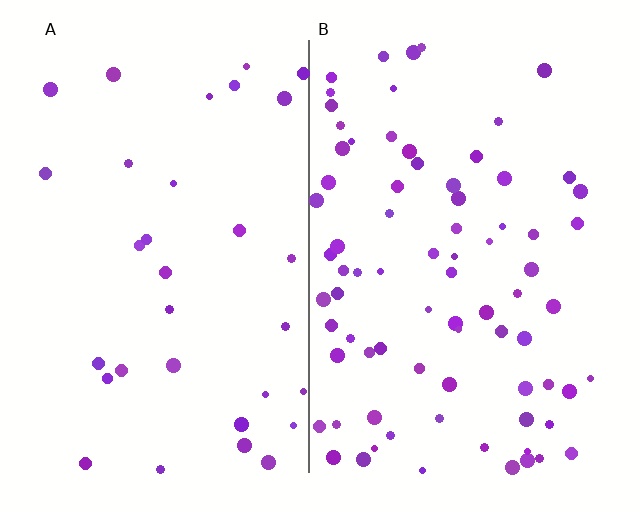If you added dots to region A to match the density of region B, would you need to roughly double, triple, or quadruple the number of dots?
Approximately double.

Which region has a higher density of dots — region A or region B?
B (the right).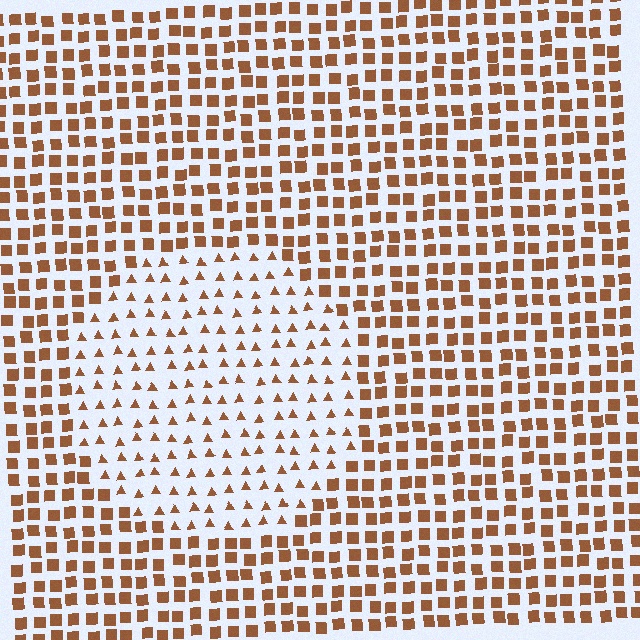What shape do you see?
I see a circle.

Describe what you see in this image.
The image is filled with small brown elements arranged in a uniform grid. A circle-shaped region contains triangles, while the surrounding area contains squares. The boundary is defined purely by the change in element shape.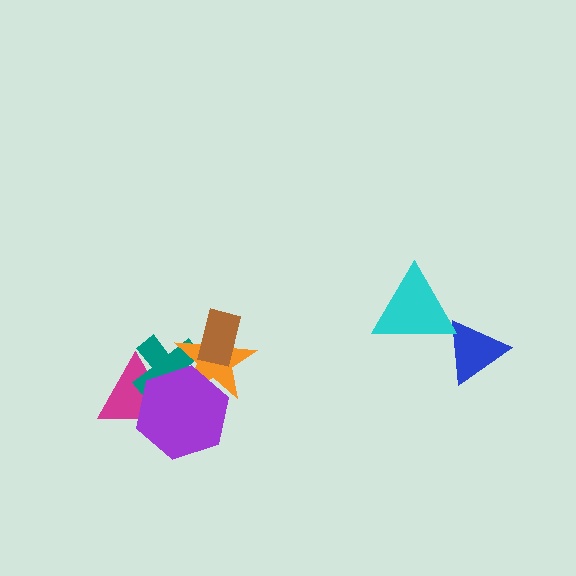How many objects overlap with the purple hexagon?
3 objects overlap with the purple hexagon.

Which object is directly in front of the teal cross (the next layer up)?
The orange star is directly in front of the teal cross.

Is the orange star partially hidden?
Yes, it is partially covered by another shape.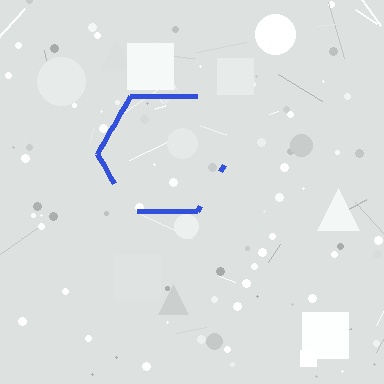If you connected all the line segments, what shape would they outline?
They would outline a hexagon.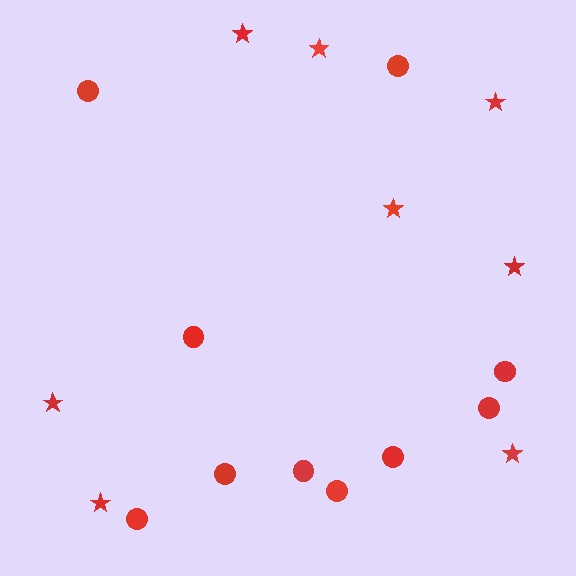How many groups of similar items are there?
There are 2 groups: one group of circles (10) and one group of stars (8).